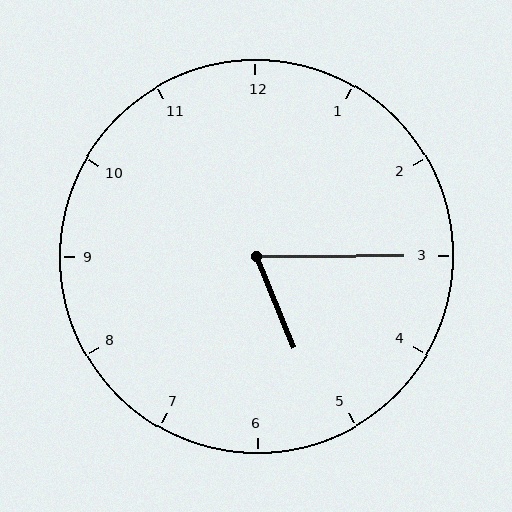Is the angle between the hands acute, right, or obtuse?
It is acute.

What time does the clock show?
5:15.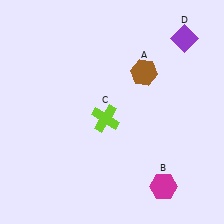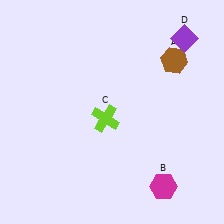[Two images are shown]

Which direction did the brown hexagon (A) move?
The brown hexagon (A) moved right.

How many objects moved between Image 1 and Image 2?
1 object moved between the two images.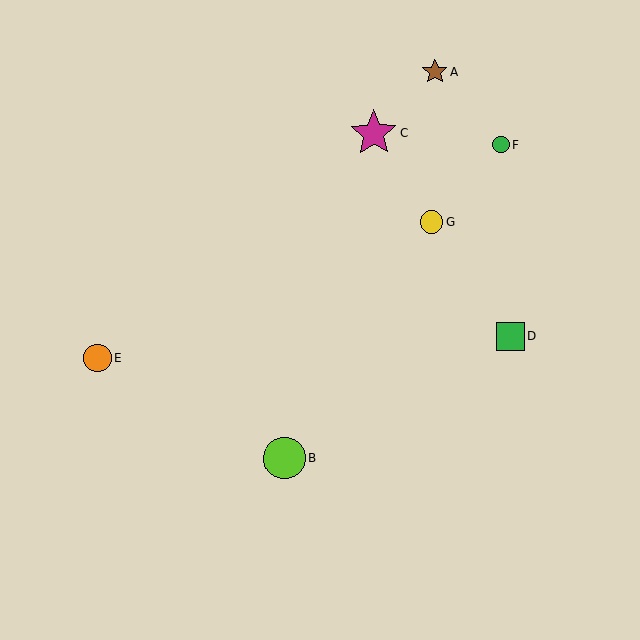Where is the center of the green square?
The center of the green square is at (510, 337).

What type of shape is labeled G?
Shape G is a yellow circle.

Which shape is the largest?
The magenta star (labeled C) is the largest.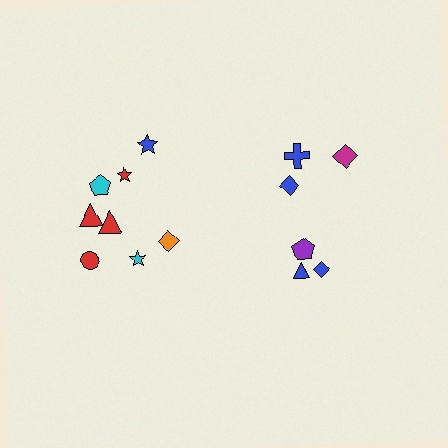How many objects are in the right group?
There are 6 objects.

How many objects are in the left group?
There are 8 objects.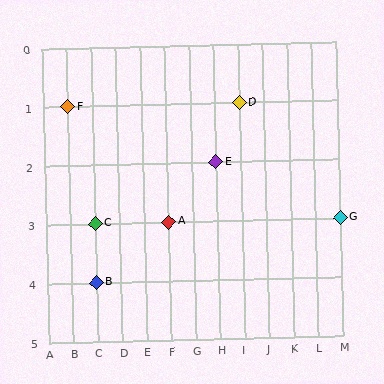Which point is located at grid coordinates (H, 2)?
Point E is at (H, 2).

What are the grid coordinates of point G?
Point G is at grid coordinates (M, 3).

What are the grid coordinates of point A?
Point A is at grid coordinates (F, 3).